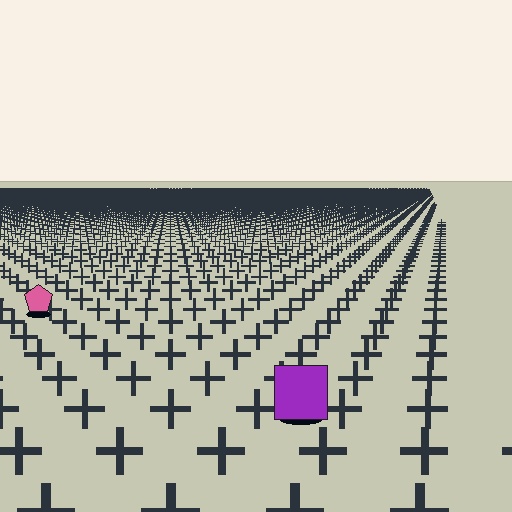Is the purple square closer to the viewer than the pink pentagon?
Yes. The purple square is closer — you can tell from the texture gradient: the ground texture is coarser near it.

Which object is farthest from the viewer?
The pink pentagon is farthest from the viewer. It appears smaller and the ground texture around it is denser.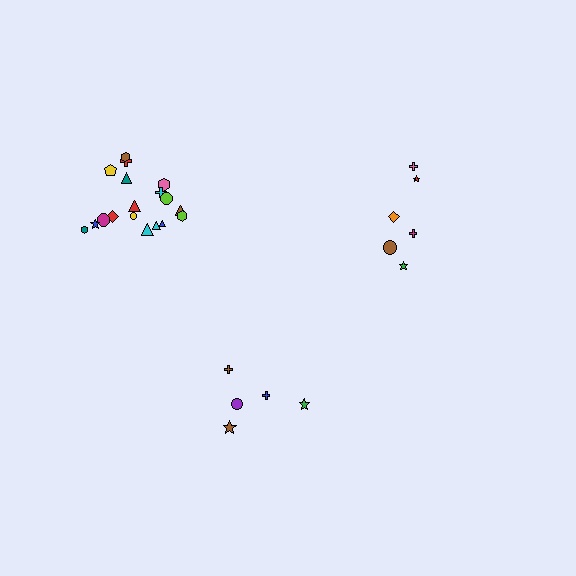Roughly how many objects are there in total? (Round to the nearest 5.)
Roughly 30 objects in total.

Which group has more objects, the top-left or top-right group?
The top-left group.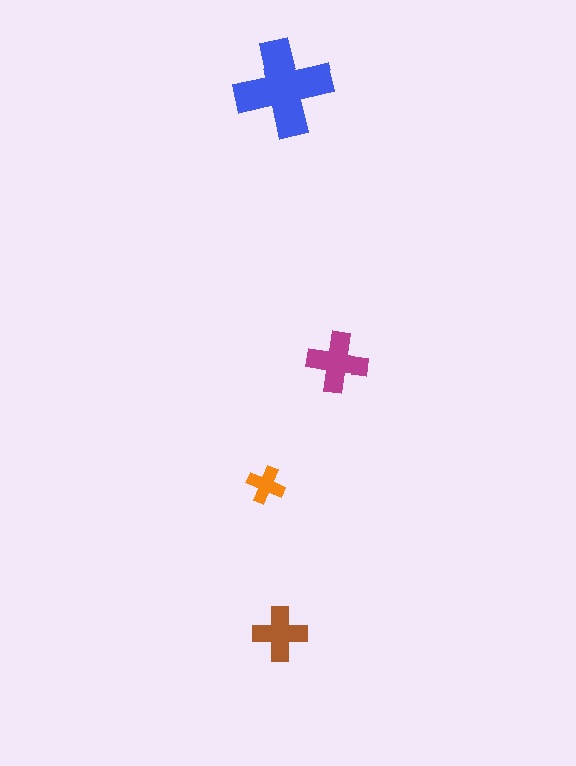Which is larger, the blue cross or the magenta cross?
The blue one.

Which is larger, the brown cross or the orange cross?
The brown one.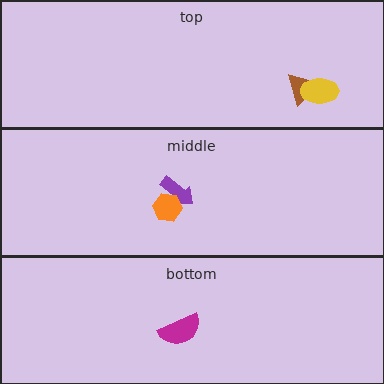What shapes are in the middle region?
The purple arrow, the orange hexagon.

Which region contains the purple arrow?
The middle region.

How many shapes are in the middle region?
2.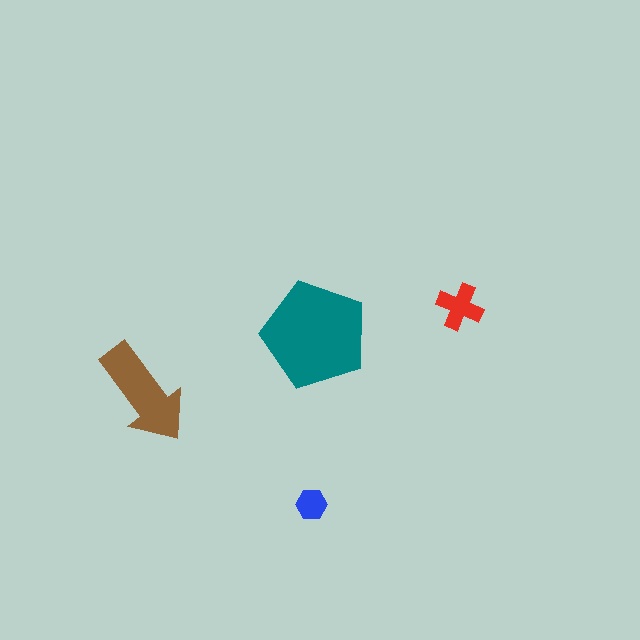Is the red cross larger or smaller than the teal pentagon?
Smaller.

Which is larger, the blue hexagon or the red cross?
The red cross.